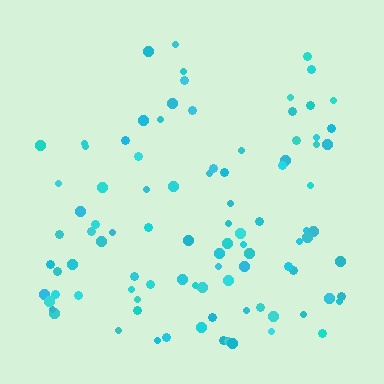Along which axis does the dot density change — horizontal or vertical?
Vertical.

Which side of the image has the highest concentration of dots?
The bottom.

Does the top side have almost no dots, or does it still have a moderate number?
Still a moderate number, just noticeably fewer than the bottom.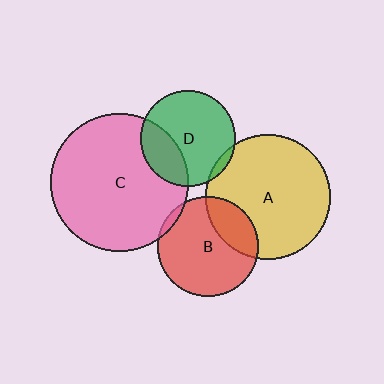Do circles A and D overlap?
Yes.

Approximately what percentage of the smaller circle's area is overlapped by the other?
Approximately 5%.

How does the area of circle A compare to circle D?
Approximately 1.7 times.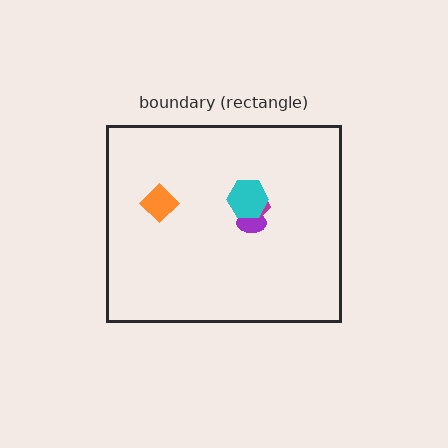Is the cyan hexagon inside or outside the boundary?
Inside.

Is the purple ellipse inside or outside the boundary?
Inside.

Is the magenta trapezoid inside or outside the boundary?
Inside.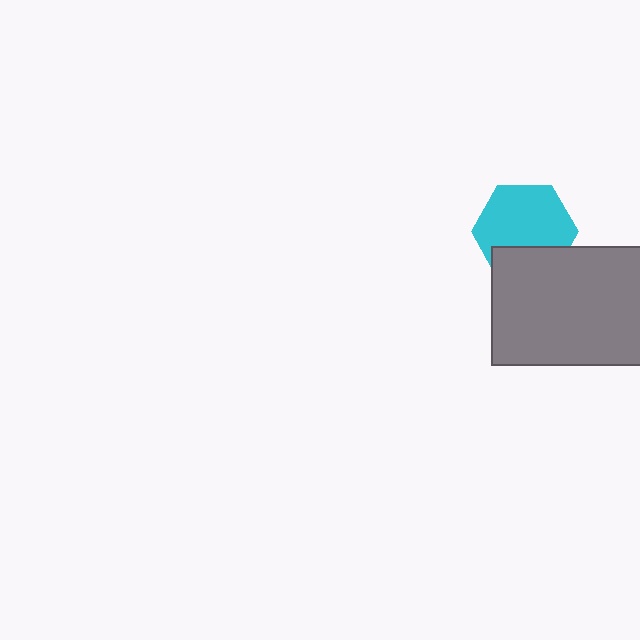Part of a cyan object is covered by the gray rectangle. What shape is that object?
It is a hexagon.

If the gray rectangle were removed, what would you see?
You would see the complete cyan hexagon.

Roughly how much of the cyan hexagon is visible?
Most of it is visible (roughly 69%).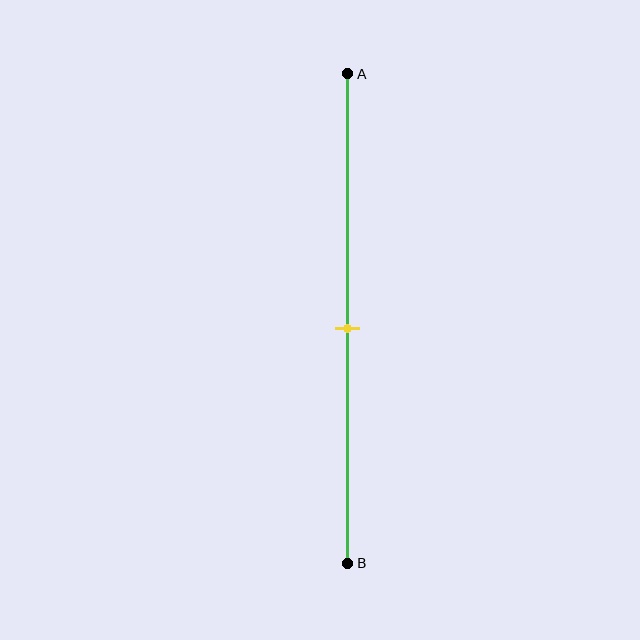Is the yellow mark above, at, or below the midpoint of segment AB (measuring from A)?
The yellow mark is approximately at the midpoint of segment AB.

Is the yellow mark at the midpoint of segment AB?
Yes, the mark is approximately at the midpoint.